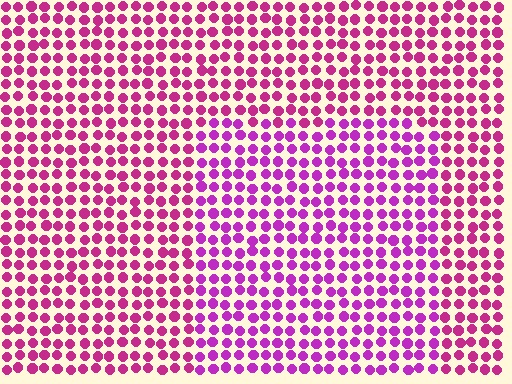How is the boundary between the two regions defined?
The boundary is defined purely by a slight shift in hue (about 24 degrees). Spacing, size, and orientation are identical on both sides.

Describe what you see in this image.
The image is filled with small magenta elements in a uniform arrangement. A rectangle-shaped region is visible where the elements are tinted to a slightly different hue, forming a subtle color boundary.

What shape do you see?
I see a rectangle.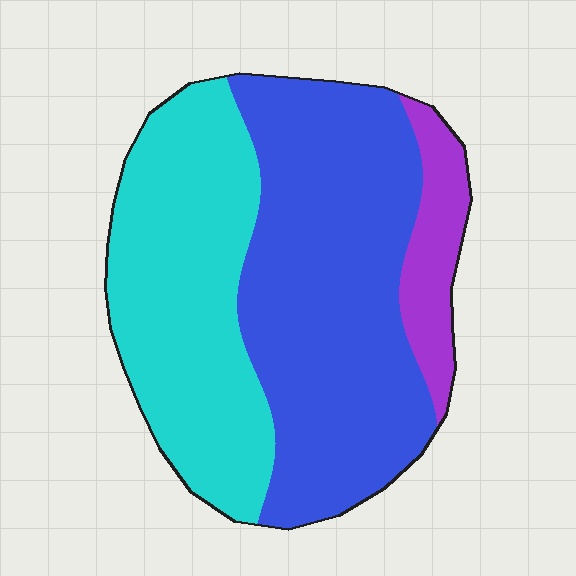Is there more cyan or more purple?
Cyan.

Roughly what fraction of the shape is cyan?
Cyan takes up between a third and a half of the shape.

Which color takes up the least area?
Purple, at roughly 10%.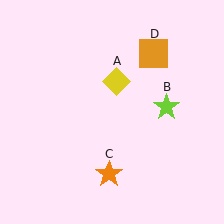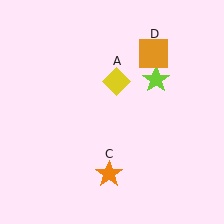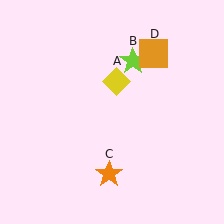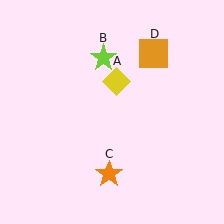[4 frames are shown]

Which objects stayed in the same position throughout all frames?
Yellow diamond (object A) and orange star (object C) and orange square (object D) remained stationary.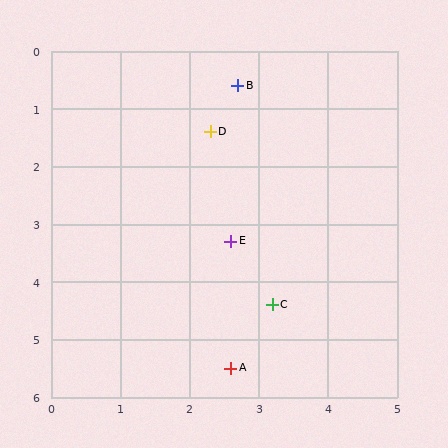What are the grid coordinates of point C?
Point C is at approximately (3.2, 4.4).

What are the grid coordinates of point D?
Point D is at approximately (2.3, 1.4).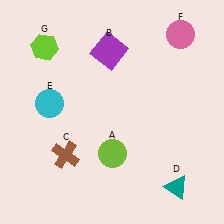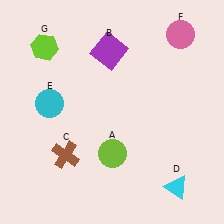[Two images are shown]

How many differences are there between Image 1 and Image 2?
There is 1 difference between the two images.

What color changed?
The triangle (D) changed from teal in Image 1 to cyan in Image 2.